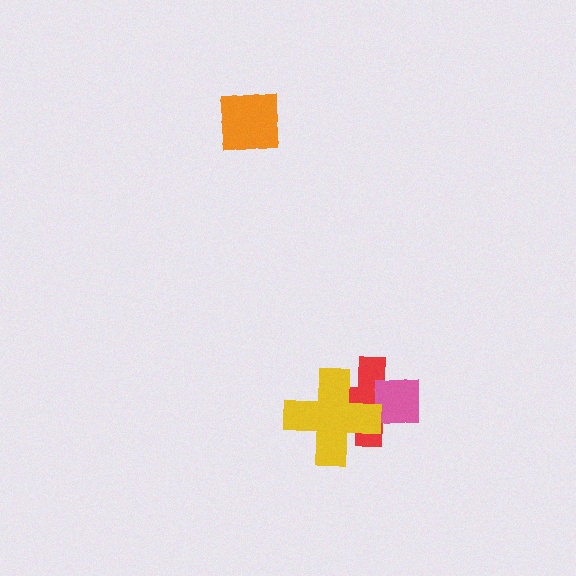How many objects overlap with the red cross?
2 objects overlap with the red cross.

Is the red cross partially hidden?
Yes, it is partially covered by another shape.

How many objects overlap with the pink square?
2 objects overlap with the pink square.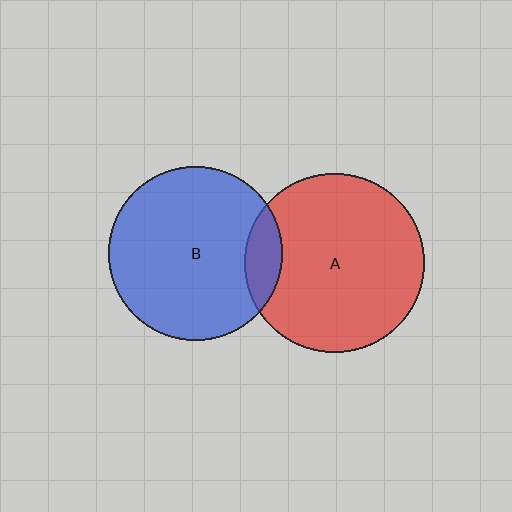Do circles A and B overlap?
Yes.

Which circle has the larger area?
Circle A (red).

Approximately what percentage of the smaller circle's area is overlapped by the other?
Approximately 10%.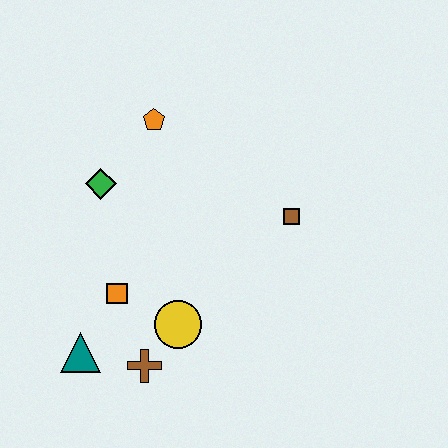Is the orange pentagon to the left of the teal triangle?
No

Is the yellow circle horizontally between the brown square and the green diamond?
Yes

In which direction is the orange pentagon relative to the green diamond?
The orange pentagon is above the green diamond.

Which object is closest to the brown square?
The yellow circle is closest to the brown square.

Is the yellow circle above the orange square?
No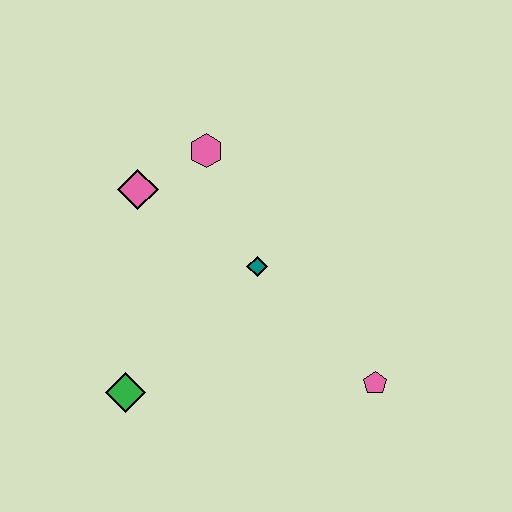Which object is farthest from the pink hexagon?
The pink pentagon is farthest from the pink hexagon.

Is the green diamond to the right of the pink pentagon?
No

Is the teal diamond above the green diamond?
Yes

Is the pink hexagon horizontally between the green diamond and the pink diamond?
No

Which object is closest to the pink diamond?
The pink hexagon is closest to the pink diamond.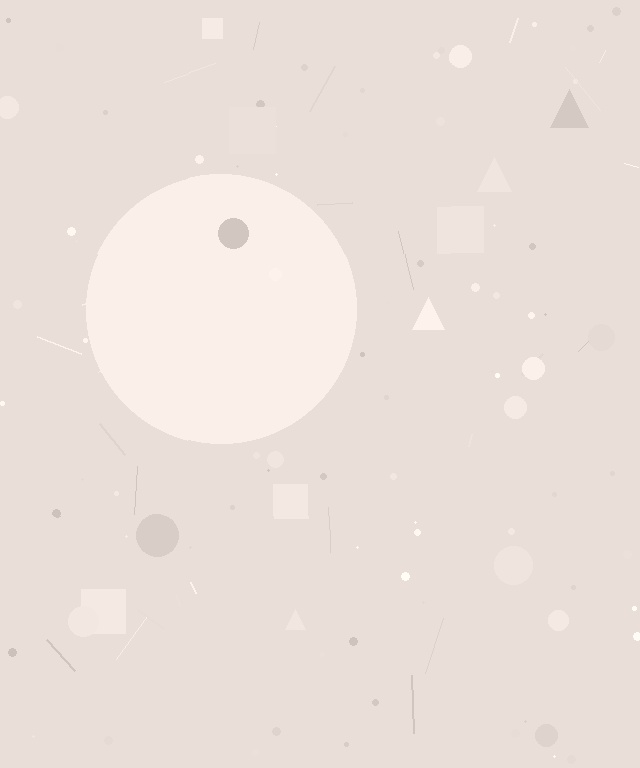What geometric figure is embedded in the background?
A circle is embedded in the background.